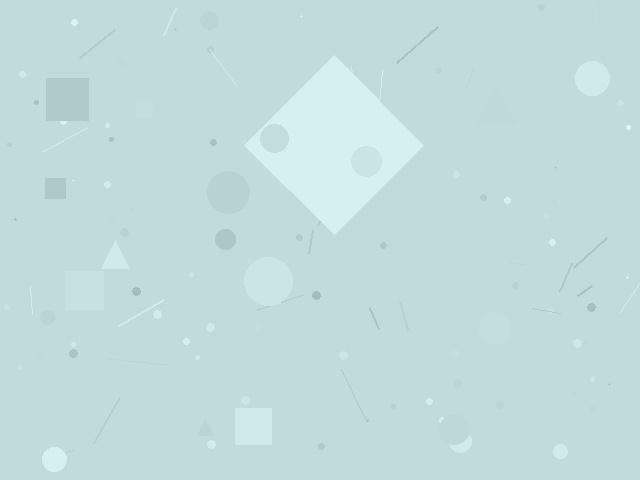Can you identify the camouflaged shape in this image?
The camouflaged shape is a diamond.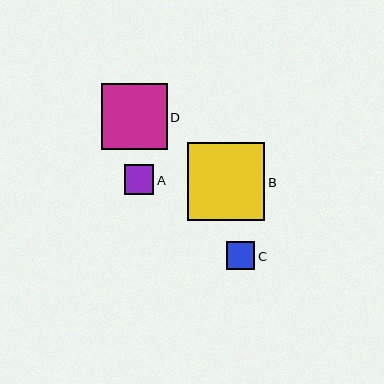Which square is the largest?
Square B is the largest with a size of approximately 77 pixels.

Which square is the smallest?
Square C is the smallest with a size of approximately 28 pixels.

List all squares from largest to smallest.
From largest to smallest: B, D, A, C.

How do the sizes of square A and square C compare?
Square A and square C are approximately the same size.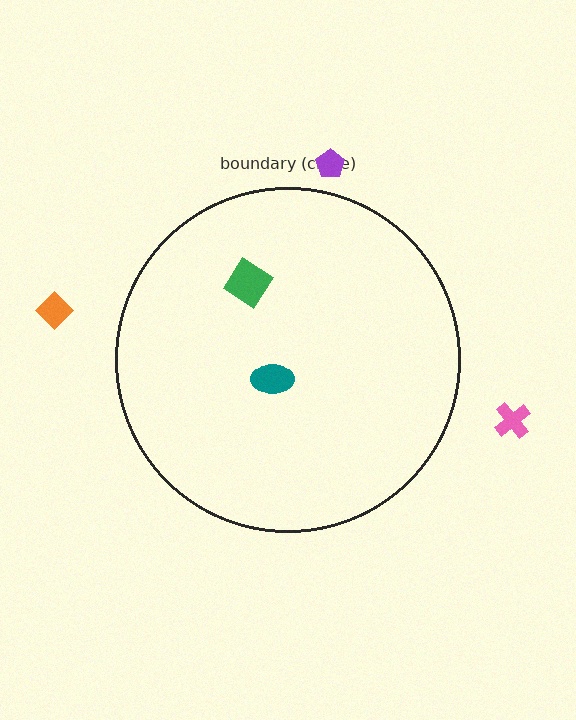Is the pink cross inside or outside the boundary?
Outside.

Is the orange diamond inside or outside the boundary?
Outside.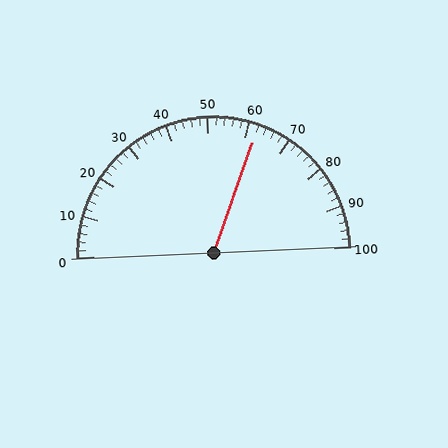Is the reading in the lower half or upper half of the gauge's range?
The reading is in the upper half of the range (0 to 100).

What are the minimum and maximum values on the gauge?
The gauge ranges from 0 to 100.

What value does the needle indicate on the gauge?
The needle indicates approximately 62.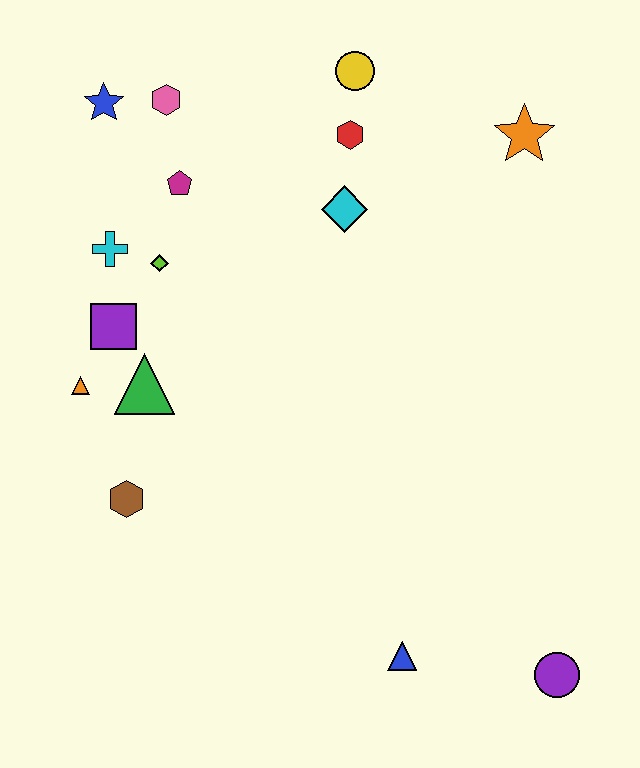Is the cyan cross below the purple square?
No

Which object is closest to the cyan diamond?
The red hexagon is closest to the cyan diamond.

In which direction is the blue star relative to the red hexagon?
The blue star is to the left of the red hexagon.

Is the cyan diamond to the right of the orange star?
No